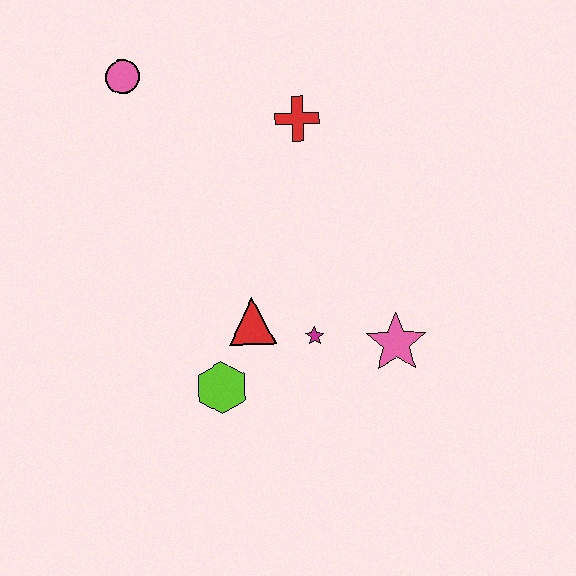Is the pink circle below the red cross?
No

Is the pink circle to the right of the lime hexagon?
No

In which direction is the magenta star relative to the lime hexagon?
The magenta star is to the right of the lime hexagon.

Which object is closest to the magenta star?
The red triangle is closest to the magenta star.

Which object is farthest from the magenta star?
The pink circle is farthest from the magenta star.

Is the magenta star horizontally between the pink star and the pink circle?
Yes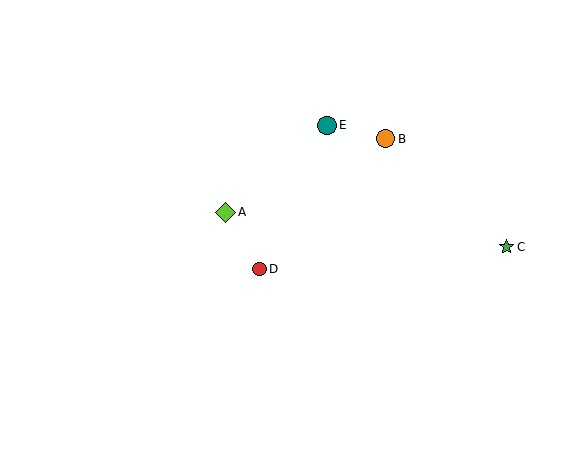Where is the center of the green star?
The center of the green star is at (506, 247).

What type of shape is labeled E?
Shape E is a teal circle.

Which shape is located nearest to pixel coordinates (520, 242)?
The green star (labeled C) at (506, 247) is nearest to that location.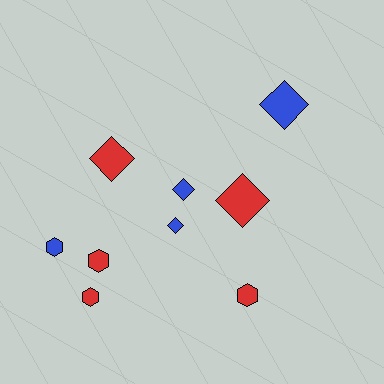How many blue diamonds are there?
There are 3 blue diamonds.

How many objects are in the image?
There are 9 objects.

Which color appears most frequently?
Red, with 5 objects.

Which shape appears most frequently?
Diamond, with 5 objects.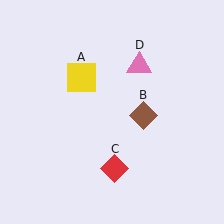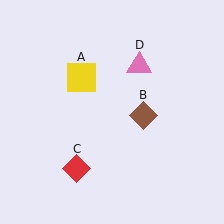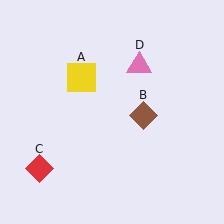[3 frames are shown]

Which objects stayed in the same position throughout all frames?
Yellow square (object A) and brown diamond (object B) and pink triangle (object D) remained stationary.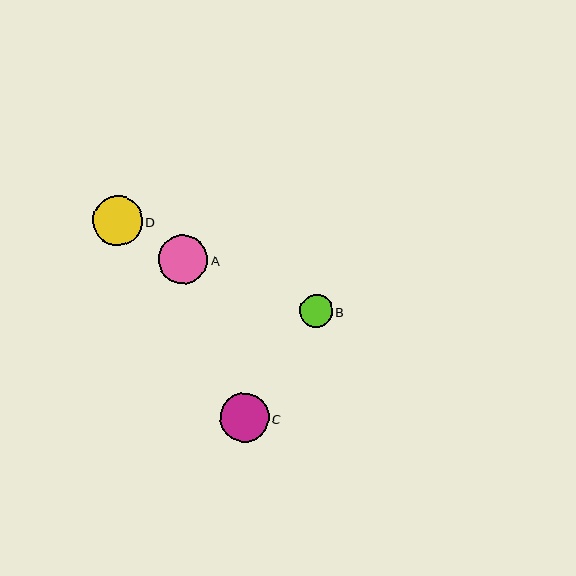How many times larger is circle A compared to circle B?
Circle A is approximately 1.5 times the size of circle B.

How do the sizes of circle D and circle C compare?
Circle D and circle C are approximately the same size.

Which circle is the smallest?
Circle B is the smallest with a size of approximately 33 pixels.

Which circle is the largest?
Circle D is the largest with a size of approximately 50 pixels.